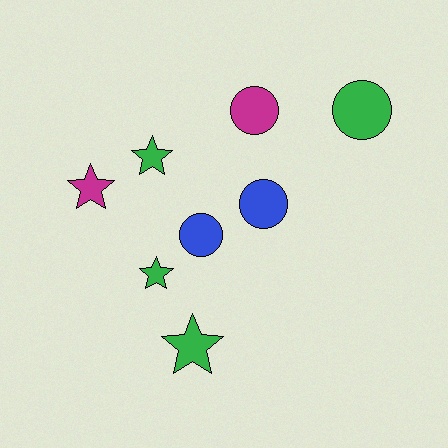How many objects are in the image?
There are 8 objects.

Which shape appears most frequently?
Circle, with 4 objects.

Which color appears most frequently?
Green, with 4 objects.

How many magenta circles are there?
There is 1 magenta circle.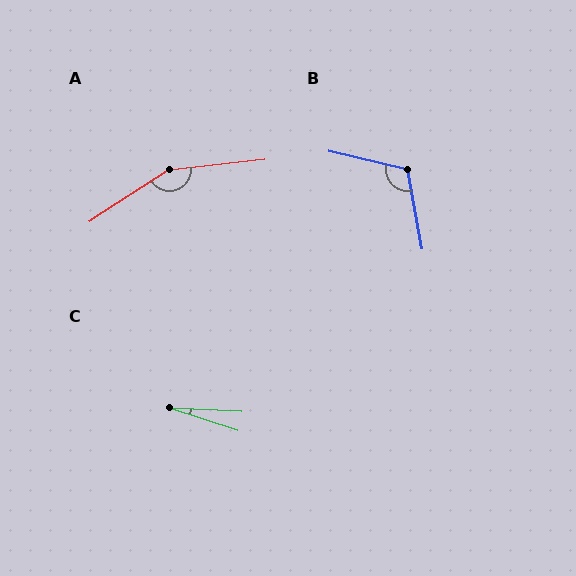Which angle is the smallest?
C, at approximately 15 degrees.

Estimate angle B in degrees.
Approximately 113 degrees.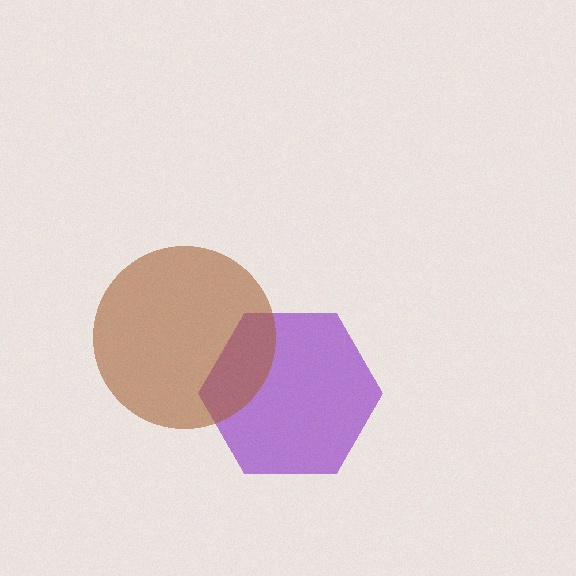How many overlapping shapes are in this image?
There are 2 overlapping shapes in the image.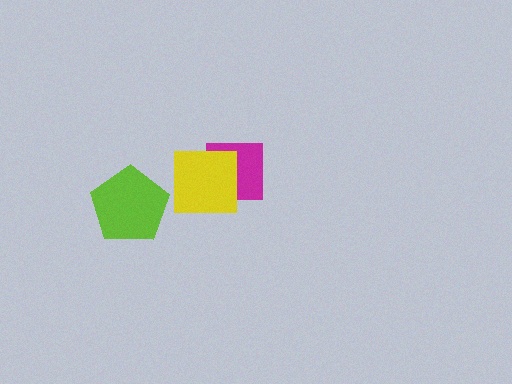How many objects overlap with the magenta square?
1 object overlaps with the magenta square.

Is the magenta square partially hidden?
Yes, it is partially covered by another shape.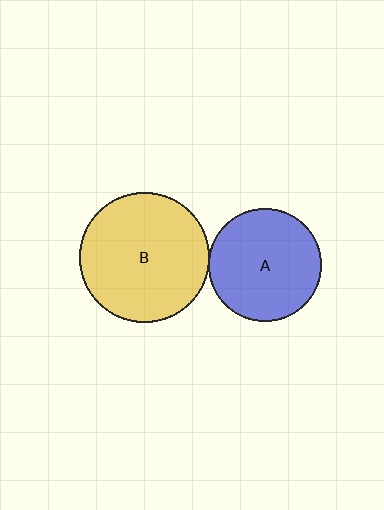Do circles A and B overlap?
Yes.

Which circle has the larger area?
Circle B (yellow).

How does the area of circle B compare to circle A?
Approximately 1.3 times.